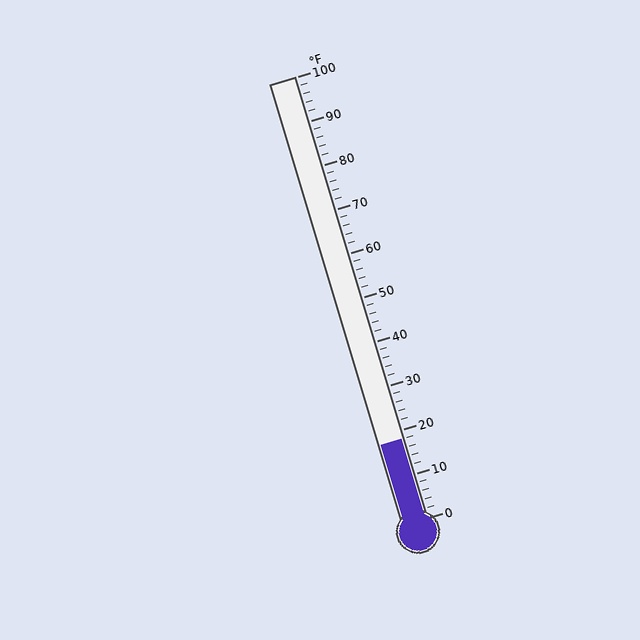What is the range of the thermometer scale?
The thermometer scale ranges from 0°F to 100°F.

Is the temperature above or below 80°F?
The temperature is below 80°F.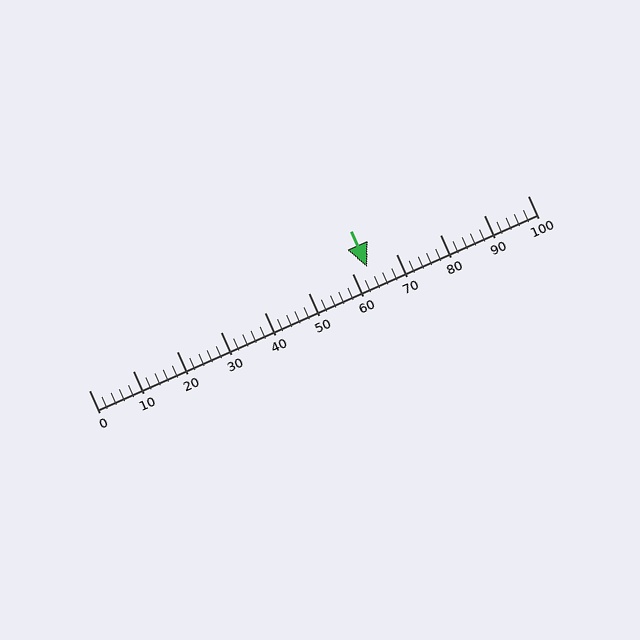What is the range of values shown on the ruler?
The ruler shows values from 0 to 100.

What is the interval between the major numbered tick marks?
The major tick marks are spaced 10 units apart.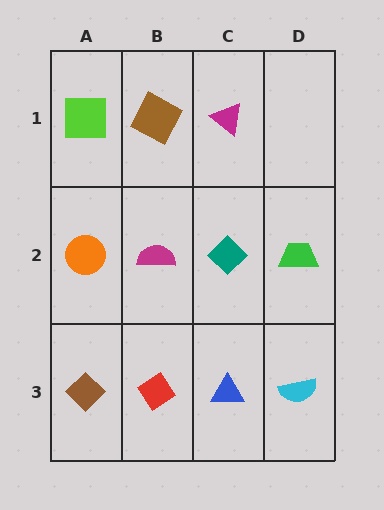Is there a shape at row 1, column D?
No, that cell is empty.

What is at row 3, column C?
A blue triangle.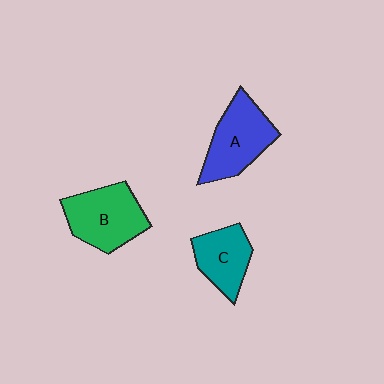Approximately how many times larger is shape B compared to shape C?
Approximately 1.4 times.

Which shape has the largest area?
Shape B (green).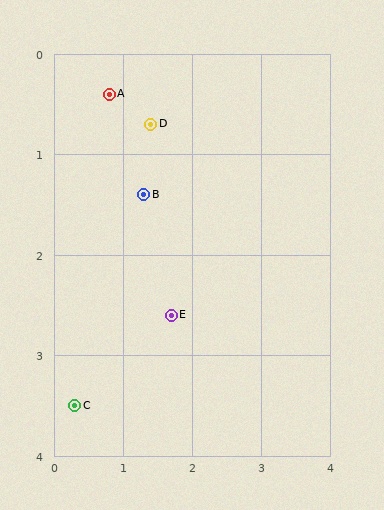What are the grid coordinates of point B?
Point B is at approximately (1.3, 1.4).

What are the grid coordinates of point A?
Point A is at approximately (0.8, 0.4).